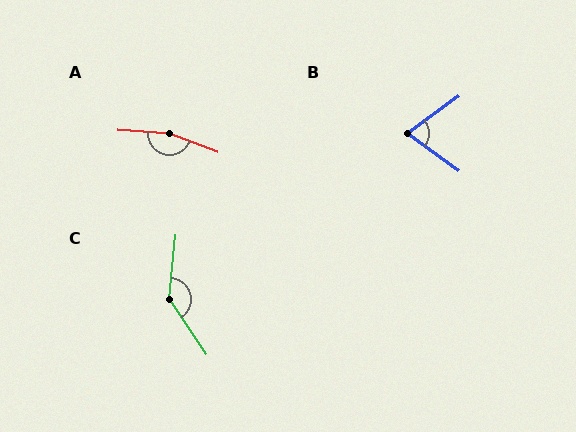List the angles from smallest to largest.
B (73°), C (140°), A (163°).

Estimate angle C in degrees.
Approximately 140 degrees.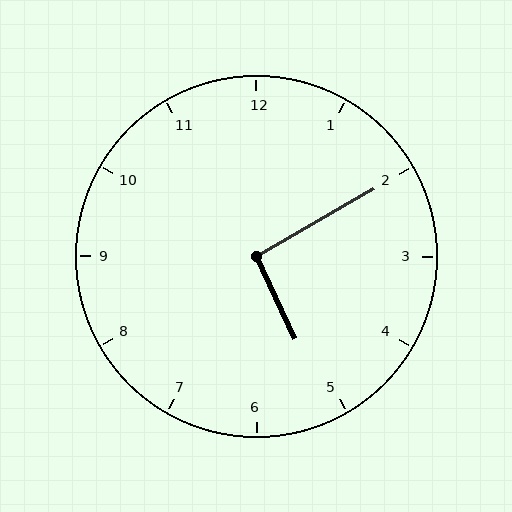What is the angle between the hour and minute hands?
Approximately 95 degrees.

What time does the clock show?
5:10.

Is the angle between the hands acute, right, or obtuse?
It is right.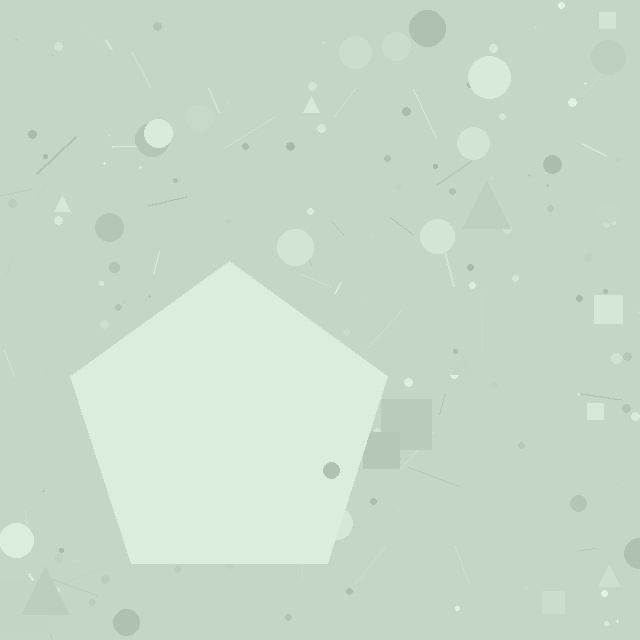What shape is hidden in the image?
A pentagon is hidden in the image.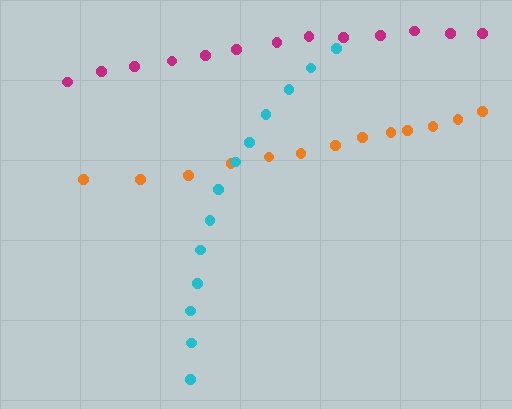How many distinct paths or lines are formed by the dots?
There are 3 distinct paths.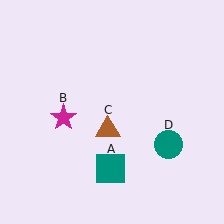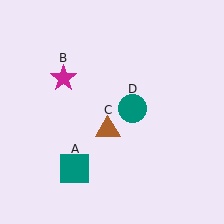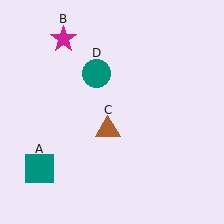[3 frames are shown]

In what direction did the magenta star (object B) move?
The magenta star (object B) moved up.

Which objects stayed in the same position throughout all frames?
Brown triangle (object C) remained stationary.